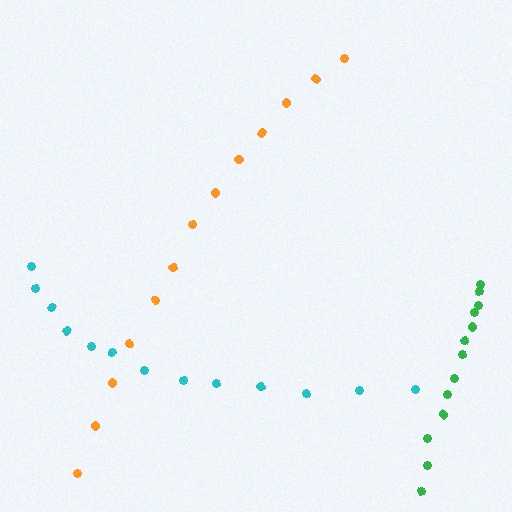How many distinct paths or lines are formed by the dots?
There are 3 distinct paths.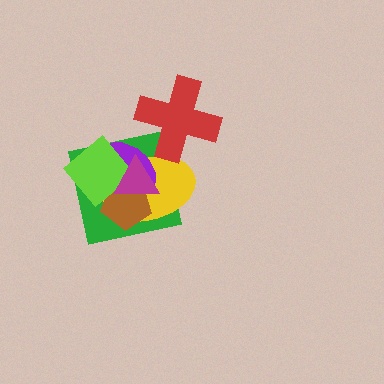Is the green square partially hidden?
Yes, it is partially covered by another shape.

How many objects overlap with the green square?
5 objects overlap with the green square.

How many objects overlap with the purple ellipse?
5 objects overlap with the purple ellipse.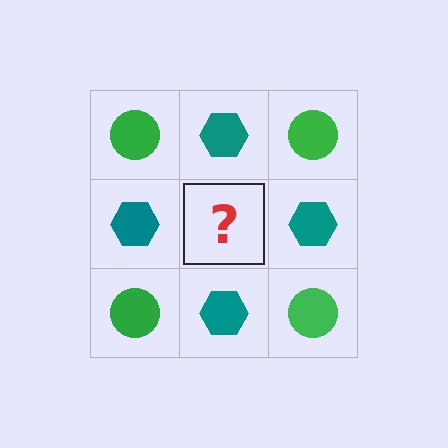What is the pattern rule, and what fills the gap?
The rule is that it alternates green circle and teal hexagon in a checkerboard pattern. The gap should be filled with a green circle.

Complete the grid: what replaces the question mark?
The question mark should be replaced with a green circle.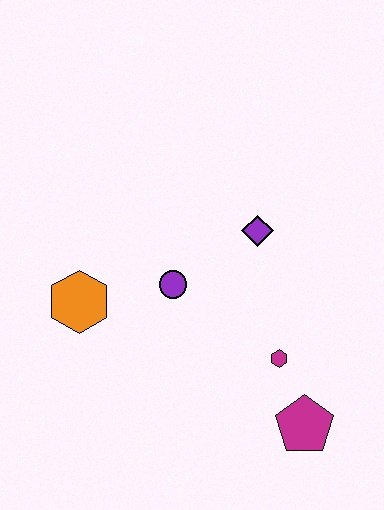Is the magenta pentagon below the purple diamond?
Yes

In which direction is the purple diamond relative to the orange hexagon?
The purple diamond is to the right of the orange hexagon.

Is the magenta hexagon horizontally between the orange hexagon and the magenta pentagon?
Yes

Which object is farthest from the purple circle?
The magenta pentagon is farthest from the purple circle.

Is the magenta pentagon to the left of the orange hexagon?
No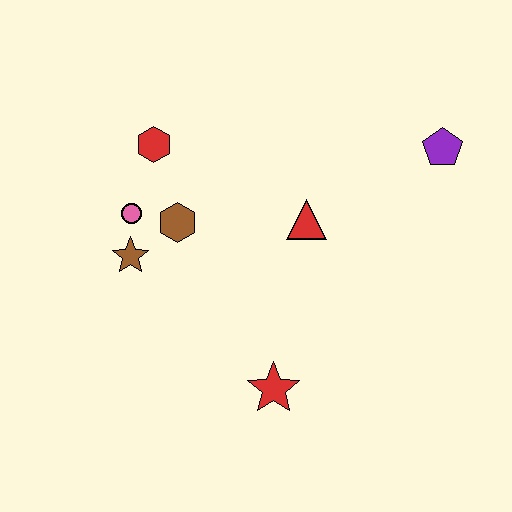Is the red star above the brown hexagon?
No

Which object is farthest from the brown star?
The purple pentagon is farthest from the brown star.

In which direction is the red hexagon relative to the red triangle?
The red hexagon is to the left of the red triangle.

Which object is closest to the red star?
The red triangle is closest to the red star.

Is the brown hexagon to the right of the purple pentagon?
No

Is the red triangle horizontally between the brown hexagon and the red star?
No